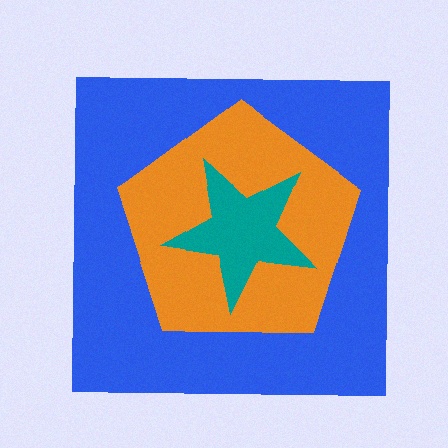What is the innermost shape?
The teal star.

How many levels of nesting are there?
3.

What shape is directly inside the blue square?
The orange pentagon.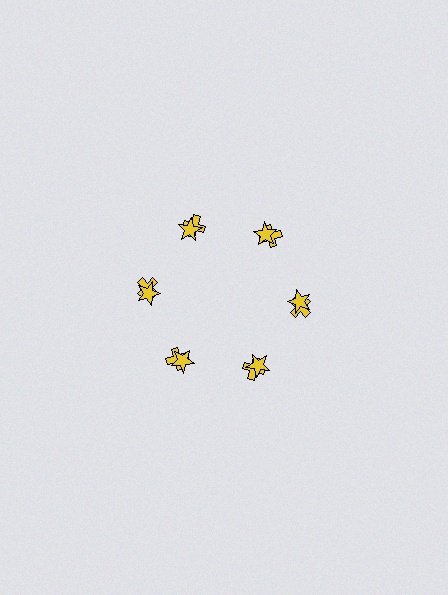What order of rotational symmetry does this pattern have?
This pattern has 6-fold rotational symmetry.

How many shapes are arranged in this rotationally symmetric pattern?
There are 12 shapes, arranged in 6 groups of 2.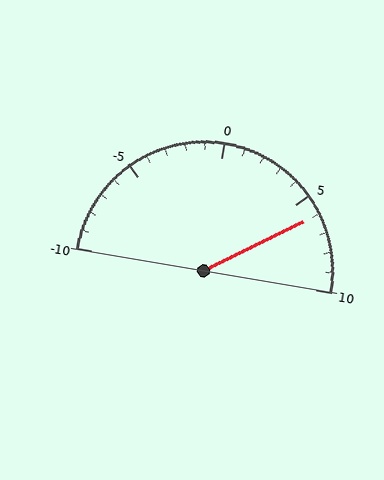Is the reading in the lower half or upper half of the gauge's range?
The reading is in the upper half of the range (-10 to 10).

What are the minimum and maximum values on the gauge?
The gauge ranges from -10 to 10.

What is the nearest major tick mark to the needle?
The nearest major tick mark is 5.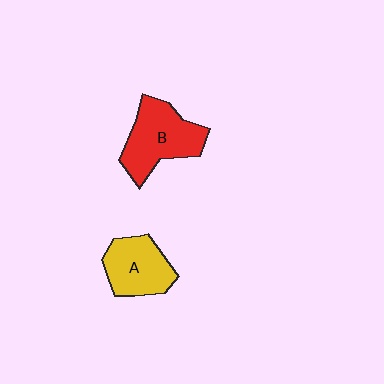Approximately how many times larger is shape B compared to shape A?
Approximately 1.3 times.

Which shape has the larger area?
Shape B (red).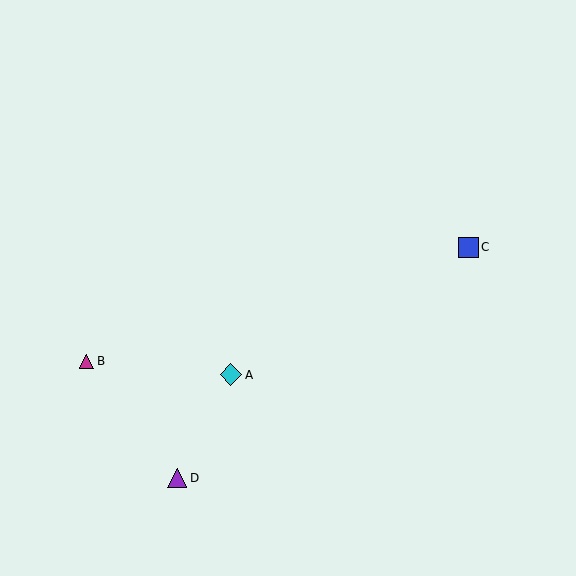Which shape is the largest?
The cyan diamond (labeled A) is the largest.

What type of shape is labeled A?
Shape A is a cyan diamond.